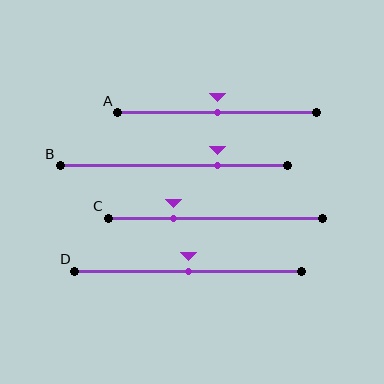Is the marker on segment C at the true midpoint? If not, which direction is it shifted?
No, the marker on segment C is shifted to the left by about 19% of the segment length.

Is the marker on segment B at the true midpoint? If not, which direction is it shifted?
No, the marker on segment B is shifted to the right by about 19% of the segment length.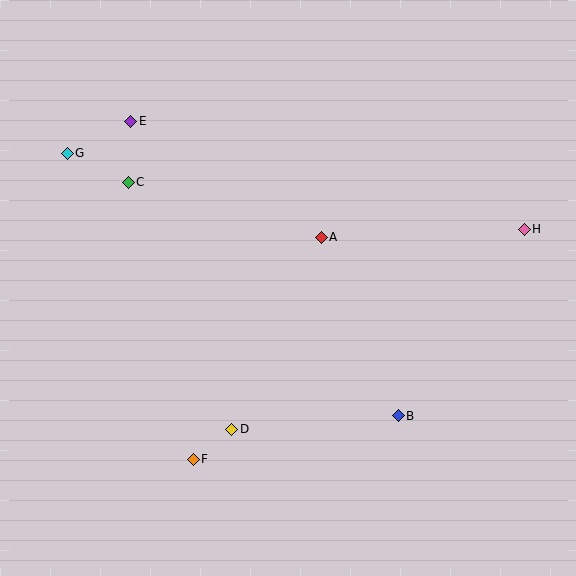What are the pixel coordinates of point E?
Point E is at (131, 121).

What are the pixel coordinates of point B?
Point B is at (398, 416).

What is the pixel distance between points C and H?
The distance between C and H is 399 pixels.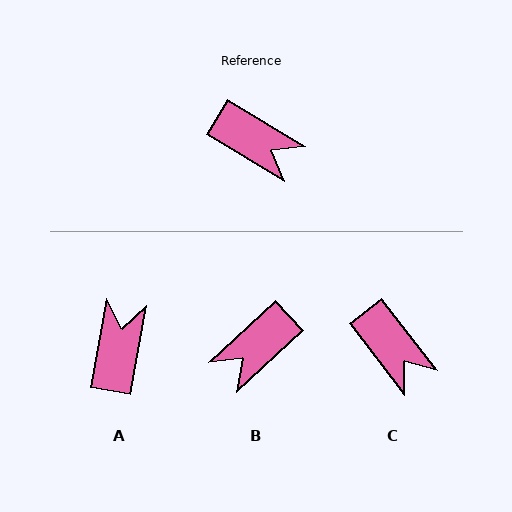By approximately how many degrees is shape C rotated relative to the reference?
Approximately 21 degrees clockwise.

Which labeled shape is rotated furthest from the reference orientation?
A, about 111 degrees away.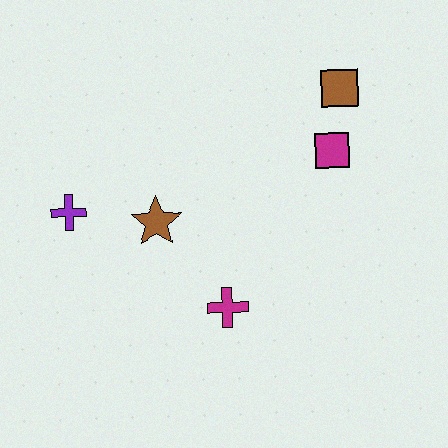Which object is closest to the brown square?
The magenta square is closest to the brown square.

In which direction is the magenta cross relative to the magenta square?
The magenta cross is below the magenta square.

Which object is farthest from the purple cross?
The brown square is farthest from the purple cross.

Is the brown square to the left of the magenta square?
No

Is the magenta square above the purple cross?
Yes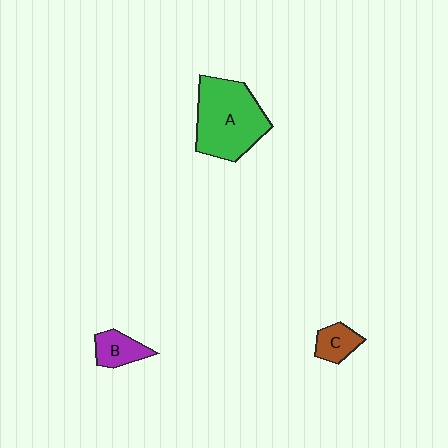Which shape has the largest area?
Shape A (green).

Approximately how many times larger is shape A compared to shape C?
Approximately 3.5 times.